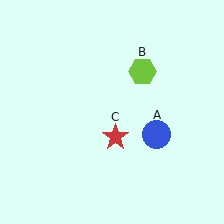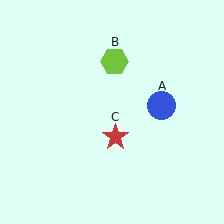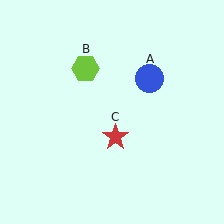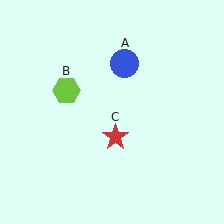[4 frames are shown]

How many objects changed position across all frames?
2 objects changed position: blue circle (object A), lime hexagon (object B).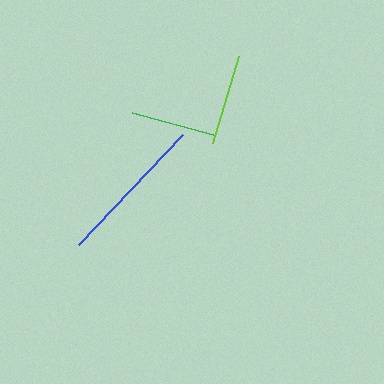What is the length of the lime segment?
The lime segment is approximately 91 pixels long.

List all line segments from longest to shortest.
From longest to shortest: blue, lime, green.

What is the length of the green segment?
The green segment is approximately 84 pixels long.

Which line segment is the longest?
The blue line is the longest at approximately 152 pixels.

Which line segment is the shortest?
The green line is the shortest at approximately 84 pixels.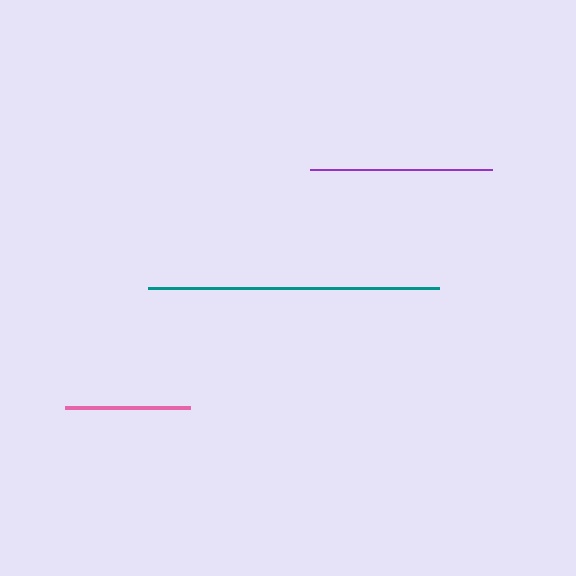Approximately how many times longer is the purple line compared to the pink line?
The purple line is approximately 1.5 times the length of the pink line.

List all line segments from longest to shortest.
From longest to shortest: teal, purple, pink.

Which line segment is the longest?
The teal line is the longest at approximately 291 pixels.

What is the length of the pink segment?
The pink segment is approximately 125 pixels long.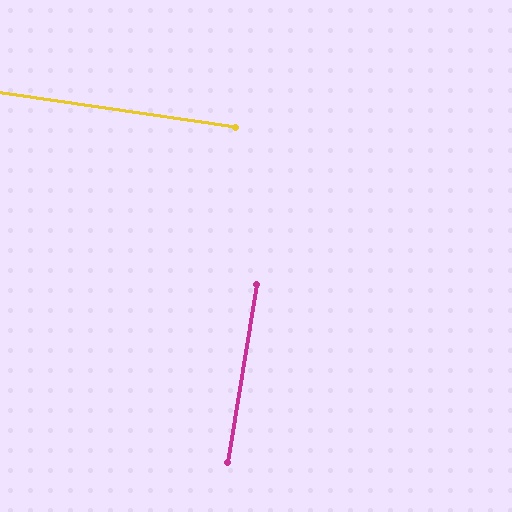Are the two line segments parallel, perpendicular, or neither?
Perpendicular — they meet at approximately 89°.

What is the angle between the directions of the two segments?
Approximately 89 degrees.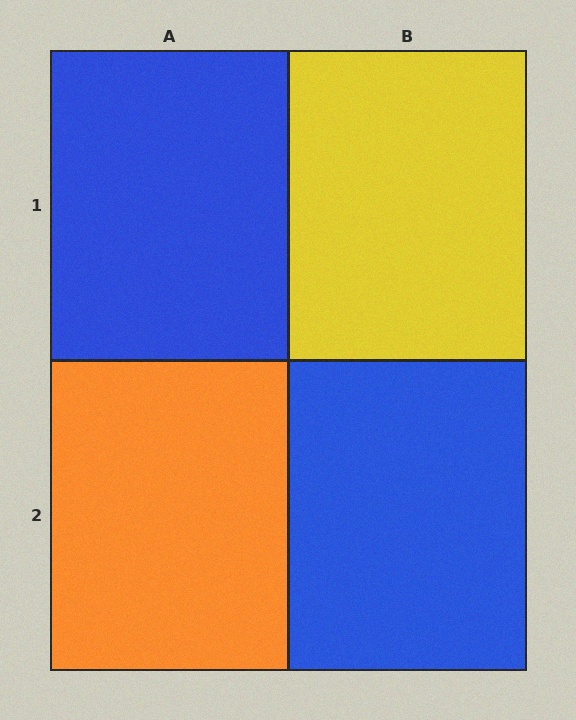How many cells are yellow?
1 cell is yellow.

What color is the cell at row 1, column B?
Yellow.